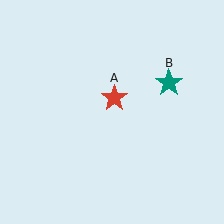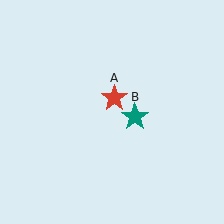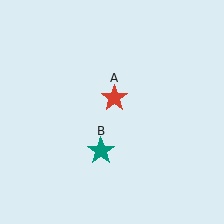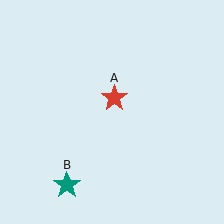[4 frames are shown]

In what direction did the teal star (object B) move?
The teal star (object B) moved down and to the left.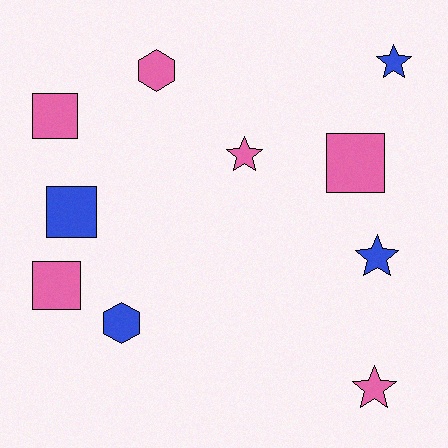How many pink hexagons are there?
There is 1 pink hexagon.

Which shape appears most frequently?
Square, with 4 objects.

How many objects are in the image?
There are 10 objects.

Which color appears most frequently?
Pink, with 6 objects.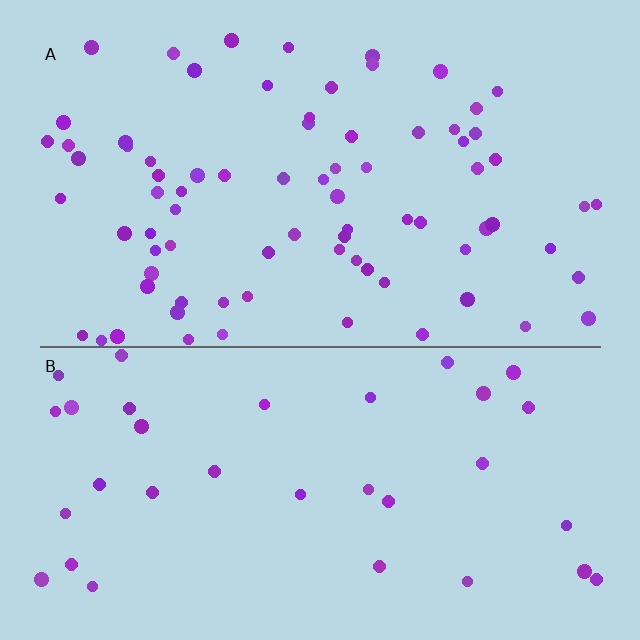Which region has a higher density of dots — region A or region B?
A (the top).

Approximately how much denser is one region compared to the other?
Approximately 2.3× — region A over region B.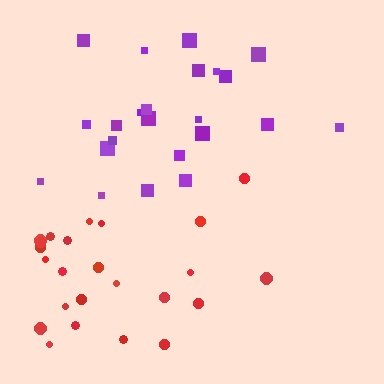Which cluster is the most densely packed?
Red.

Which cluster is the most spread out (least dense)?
Purple.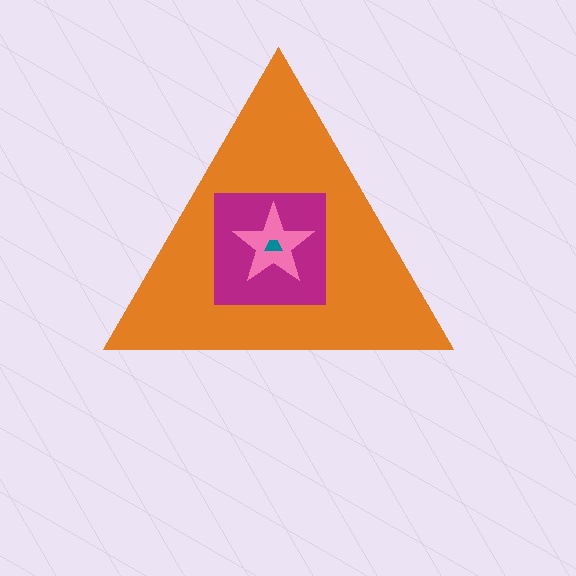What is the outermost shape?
The orange triangle.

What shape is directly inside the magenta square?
The pink star.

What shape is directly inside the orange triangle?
The magenta square.